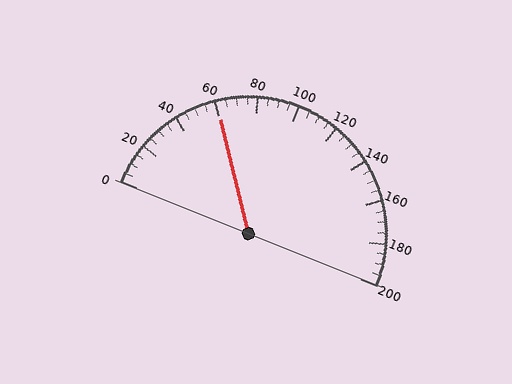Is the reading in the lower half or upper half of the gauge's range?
The reading is in the lower half of the range (0 to 200).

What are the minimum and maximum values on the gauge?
The gauge ranges from 0 to 200.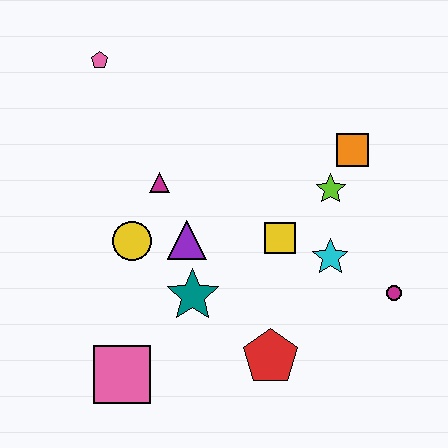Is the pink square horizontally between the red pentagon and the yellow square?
No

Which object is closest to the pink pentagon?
The magenta triangle is closest to the pink pentagon.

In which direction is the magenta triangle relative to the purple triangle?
The magenta triangle is above the purple triangle.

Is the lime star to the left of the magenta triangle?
No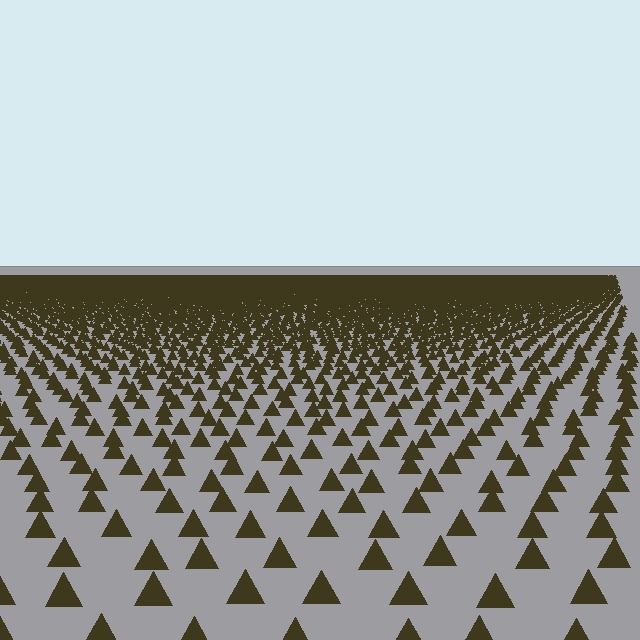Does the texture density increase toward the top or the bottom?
Density increases toward the top.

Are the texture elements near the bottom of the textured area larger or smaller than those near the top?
Larger. Near the bottom, elements are closer to the viewer and appear at a bigger on-screen size.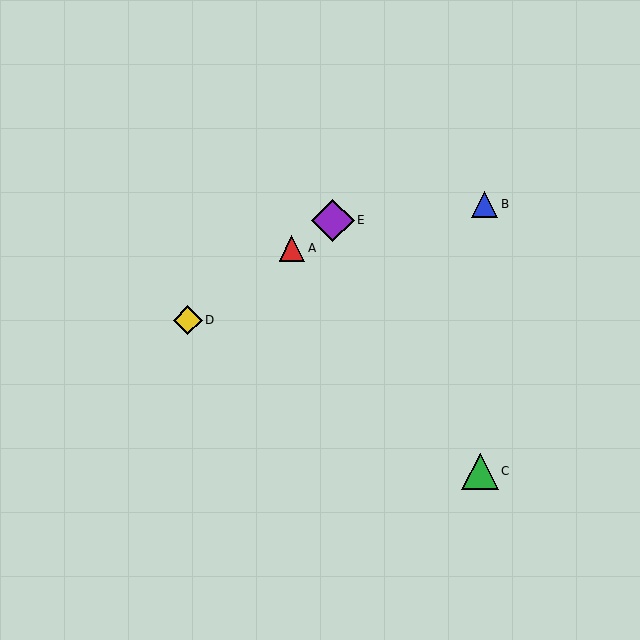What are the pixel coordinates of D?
Object D is at (188, 320).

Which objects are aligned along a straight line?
Objects A, D, E are aligned along a straight line.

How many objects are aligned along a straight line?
3 objects (A, D, E) are aligned along a straight line.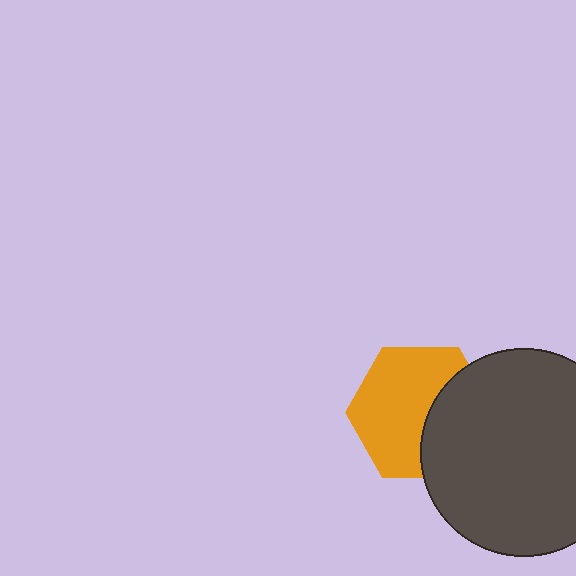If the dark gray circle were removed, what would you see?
You would see the complete orange hexagon.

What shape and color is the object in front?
The object in front is a dark gray circle.